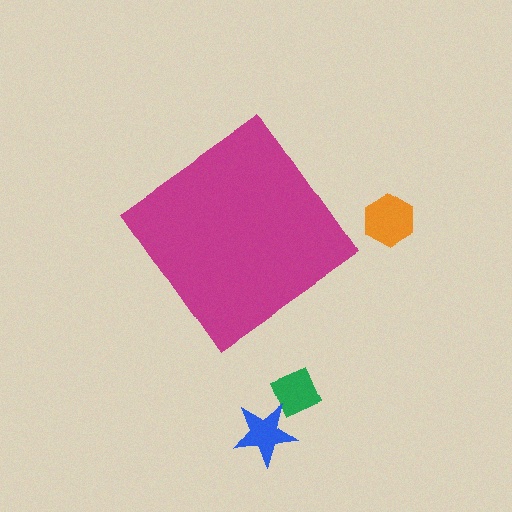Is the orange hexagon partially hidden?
No, the orange hexagon is fully visible.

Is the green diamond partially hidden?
No, the green diamond is fully visible.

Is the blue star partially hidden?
No, the blue star is fully visible.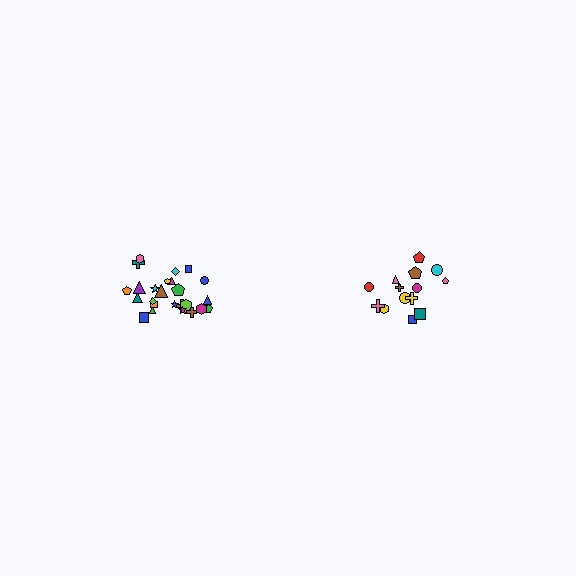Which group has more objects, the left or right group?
The left group.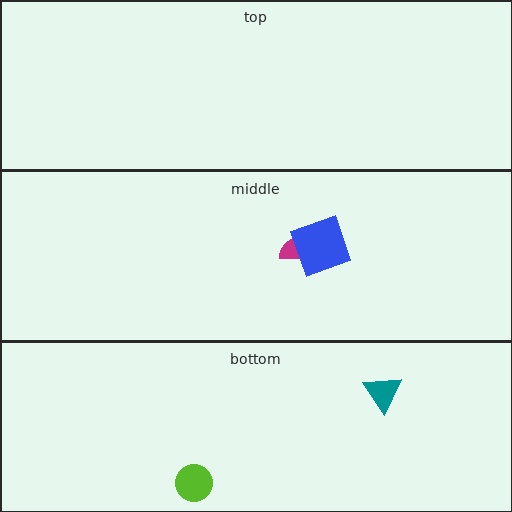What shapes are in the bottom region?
The lime circle, the teal triangle.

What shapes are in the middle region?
The magenta semicircle, the blue square.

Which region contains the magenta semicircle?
The middle region.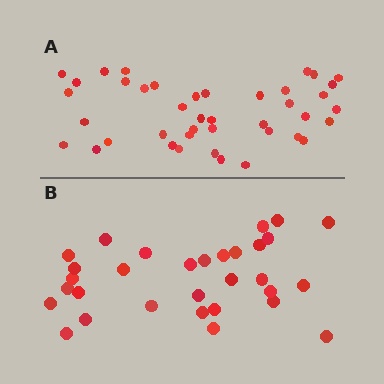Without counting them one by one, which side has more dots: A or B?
Region A (the top region) has more dots.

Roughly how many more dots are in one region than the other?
Region A has roughly 10 or so more dots than region B.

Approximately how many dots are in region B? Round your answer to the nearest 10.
About 30 dots. (The exact count is 31, which rounds to 30.)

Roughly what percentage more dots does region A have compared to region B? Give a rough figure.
About 30% more.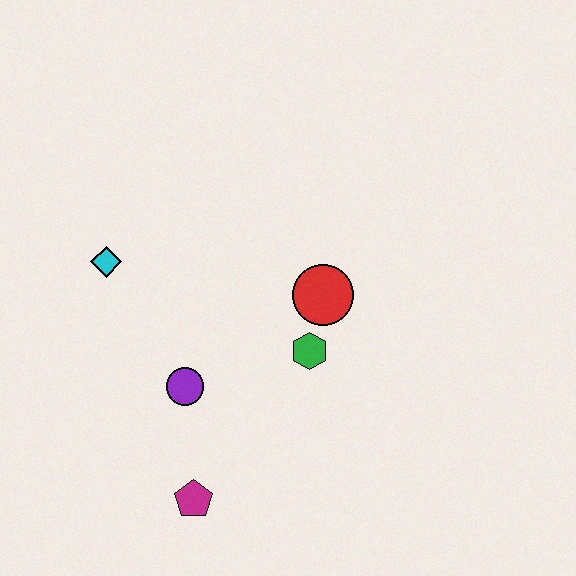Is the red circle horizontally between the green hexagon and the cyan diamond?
No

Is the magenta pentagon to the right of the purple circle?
Yes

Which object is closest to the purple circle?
The magenta pentagon is closest to the purple circle.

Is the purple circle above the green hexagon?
No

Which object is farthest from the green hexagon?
The cyan diamond is farthest from the green hexagon.